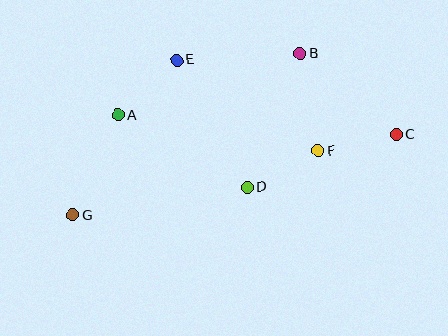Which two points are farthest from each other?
Points C and G are farthest from each other.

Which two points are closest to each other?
Points D and F are closest to each other.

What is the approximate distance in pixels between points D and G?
The distance between D and G is approximately 177 pixels.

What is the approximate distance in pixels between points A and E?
The distance between A and E is approximately 80 pixels.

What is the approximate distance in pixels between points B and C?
The distance between B and C is approximately 126 pixels.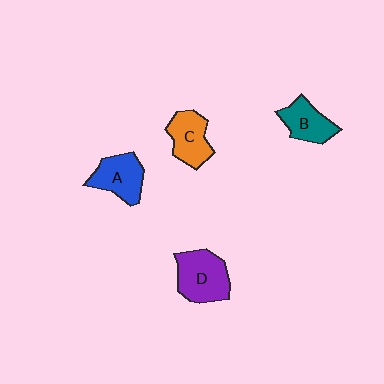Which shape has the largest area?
Shape D (purple).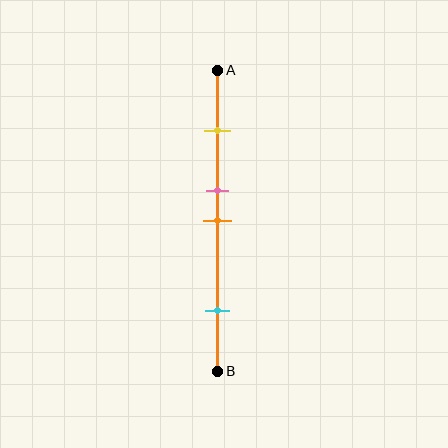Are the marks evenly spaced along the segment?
No, the marks are not evenly spaced.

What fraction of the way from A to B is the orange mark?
The orange mark is approximately 50% (0.5) of the way from A to B.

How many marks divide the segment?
There are 4 marks dividing the segment.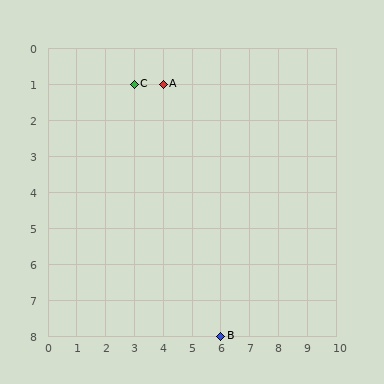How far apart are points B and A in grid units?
Points B and A are 2 columns and 7 rows apart (about 7.3 grid units diagonally).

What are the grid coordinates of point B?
Point B is at grid coordinates (6, 8).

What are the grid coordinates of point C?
Point C is at grid coordinates (3, 1).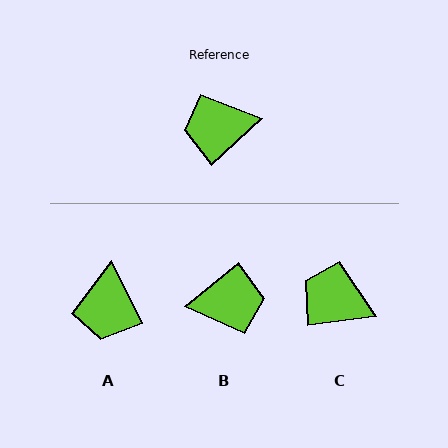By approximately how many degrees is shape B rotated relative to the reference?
Approximately 176 degrees counter-clockwise.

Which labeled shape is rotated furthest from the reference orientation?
B, about 176 degrees away.